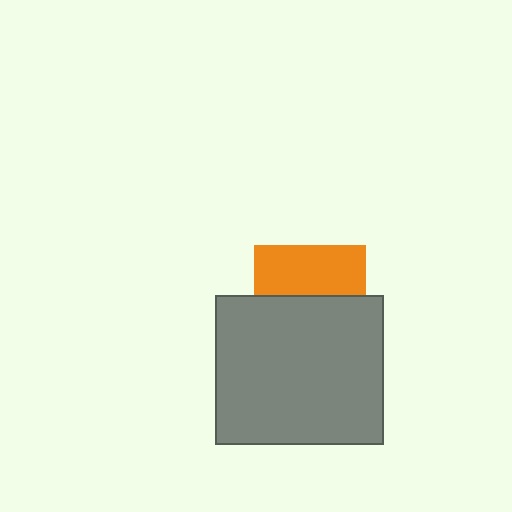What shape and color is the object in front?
The object in front is a gray rectangle.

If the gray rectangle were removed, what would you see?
You would see the complete orange square.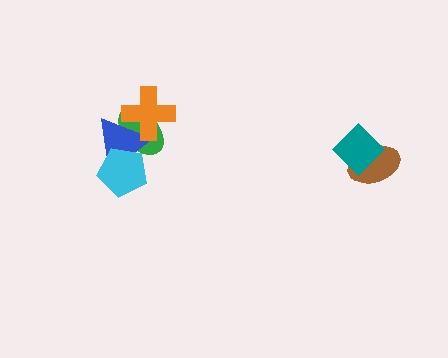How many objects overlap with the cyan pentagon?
2 objects overlap with the cyan pentagon.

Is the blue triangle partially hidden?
Yes, it is partially covered by another shape.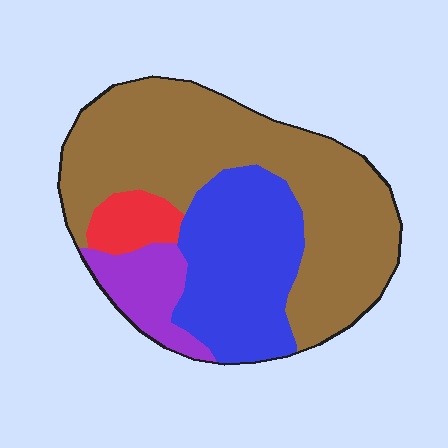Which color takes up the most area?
Brown, at roughly 55%.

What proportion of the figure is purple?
Purple takes up about one tenth (1/10) of the figure.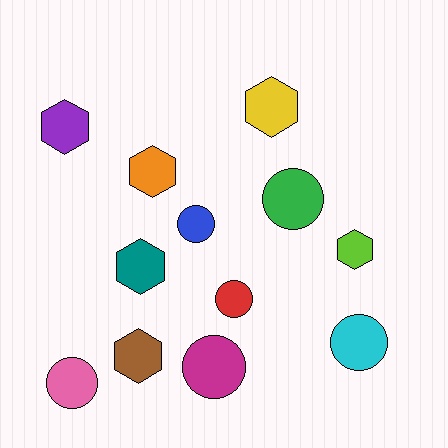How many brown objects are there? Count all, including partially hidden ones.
There is 1 brown object.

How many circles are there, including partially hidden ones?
There are 6 circles.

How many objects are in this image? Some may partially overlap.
There are 12 objects.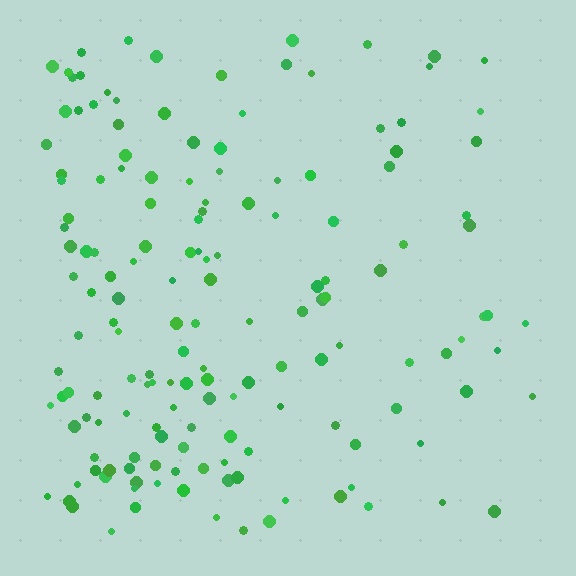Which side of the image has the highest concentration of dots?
The left.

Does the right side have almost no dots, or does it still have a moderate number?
Still a moderate number, just noticeably fewer than the left.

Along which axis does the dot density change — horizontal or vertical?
Horizontal.